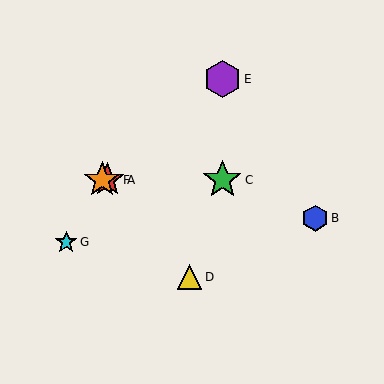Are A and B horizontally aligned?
No, A is at y≈180 and B is at y≈218.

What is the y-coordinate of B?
Object B is at y≈218.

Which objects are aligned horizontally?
Objects A, C, F are aligned horizontally.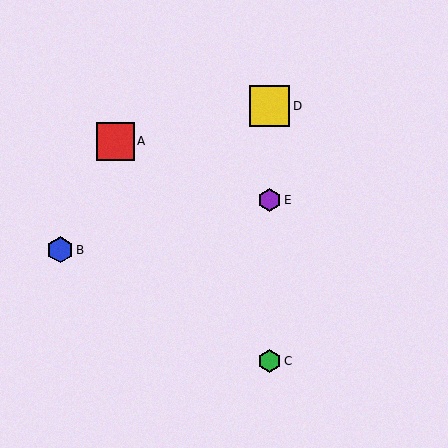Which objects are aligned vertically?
Objects C, D, E are aligned vertically.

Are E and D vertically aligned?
Yes, both are at x≈269.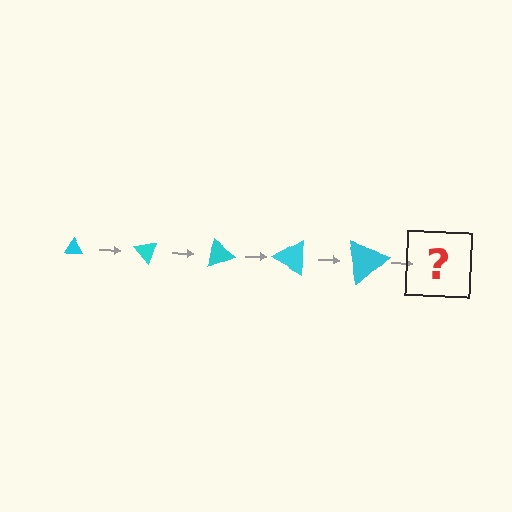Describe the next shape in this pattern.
It should be a triangle, larger than the previous one and rotated 250 degrees from the start.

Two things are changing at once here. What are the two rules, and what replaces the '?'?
The two rules are that the triangle grows larger each step and it rotates 50 degrees each step. The '?' should be a triangle, larger than the previous one and rotated 250 degrees from the start.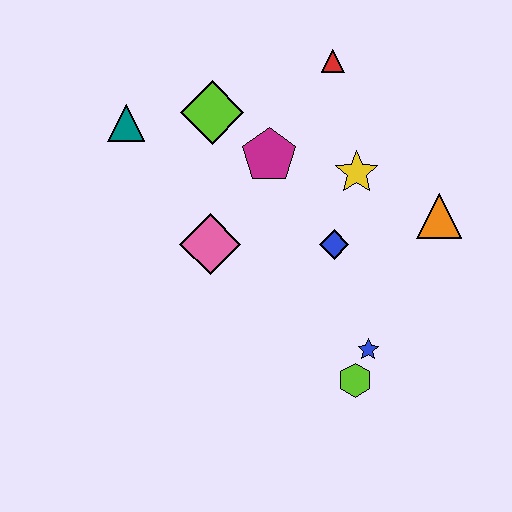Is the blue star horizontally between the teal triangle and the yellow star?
No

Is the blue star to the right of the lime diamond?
Yes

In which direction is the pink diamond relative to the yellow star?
The pink diamond is to the left of the yellow star.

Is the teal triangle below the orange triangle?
No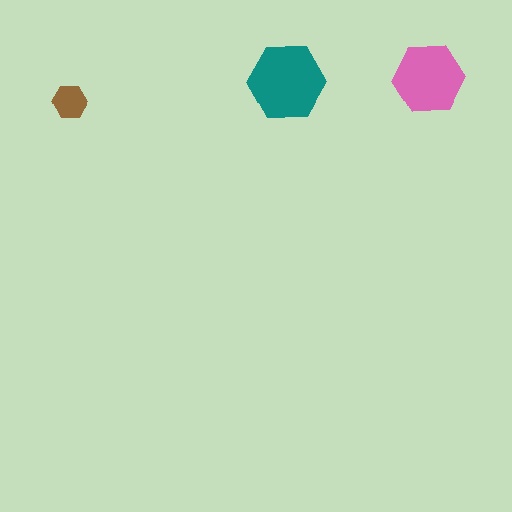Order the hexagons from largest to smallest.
the teal one, the pink one, the brown one.